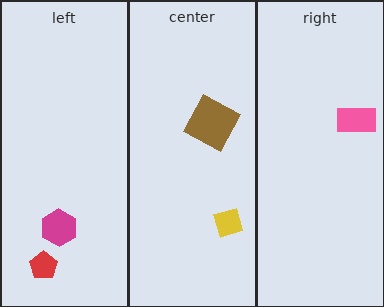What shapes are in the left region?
The red pentagon, the magenta hexagon.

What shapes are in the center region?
The yellow diamond, the brown square.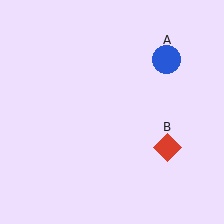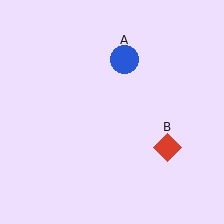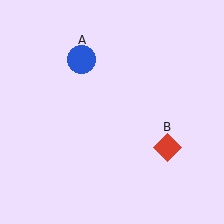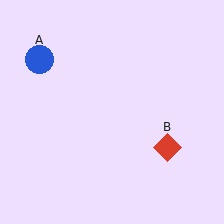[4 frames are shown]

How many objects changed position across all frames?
1 object changed position: blue circle (object A).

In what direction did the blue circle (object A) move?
The blue circle (object A) moved left.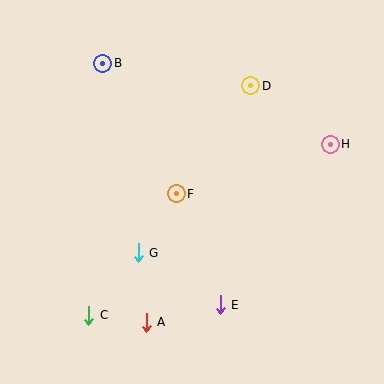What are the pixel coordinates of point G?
Point G is at (138, 253).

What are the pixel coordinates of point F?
Point F is at (176, 194).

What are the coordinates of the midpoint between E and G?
The midpoint between E and G is at (179, 279).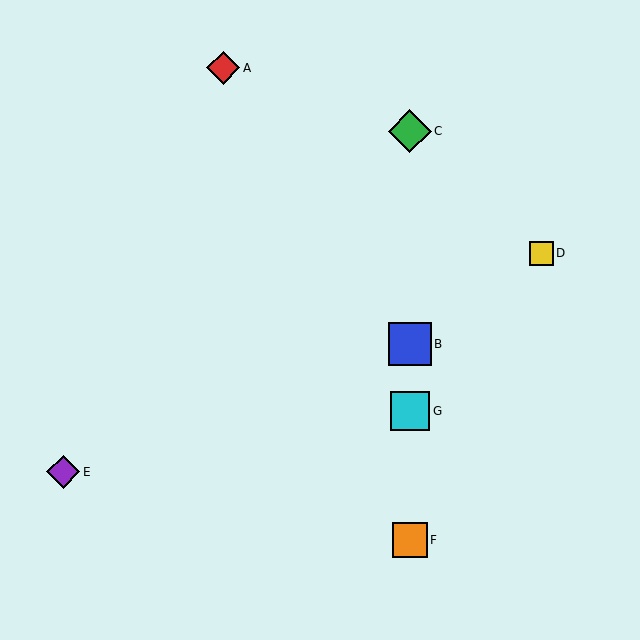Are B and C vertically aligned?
Yes, both are at x≈410.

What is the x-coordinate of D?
Object D is at x≈542.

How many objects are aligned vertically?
4 objects (B, C, F, G) are aligned vertically.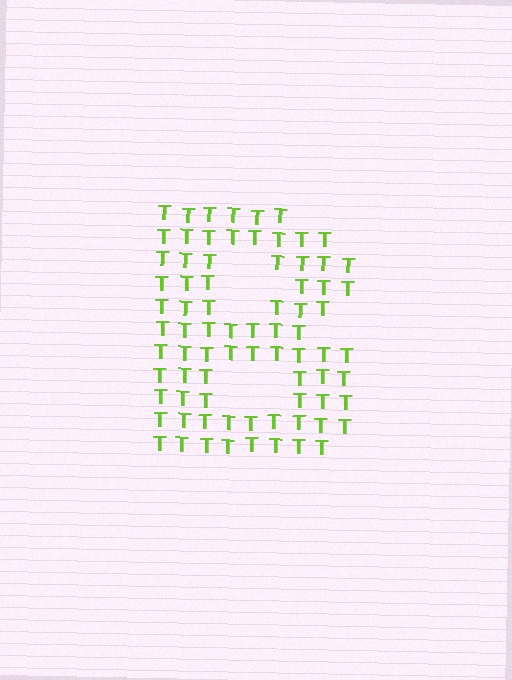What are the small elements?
The small elements are letter T's.